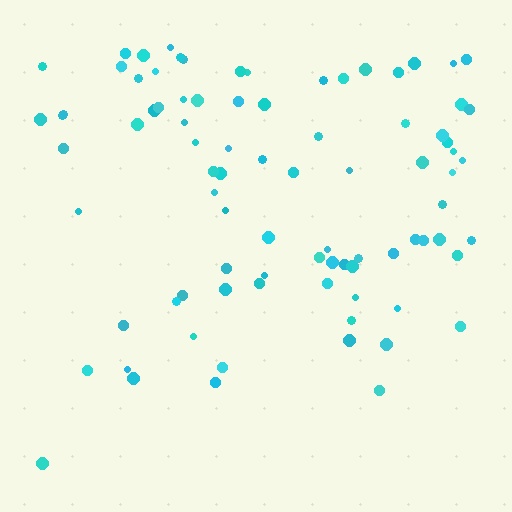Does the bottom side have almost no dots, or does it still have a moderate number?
Still a moderate number, just noticeably fewer than the top.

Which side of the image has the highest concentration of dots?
The top.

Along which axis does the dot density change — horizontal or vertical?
Vertical.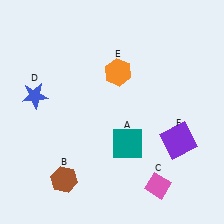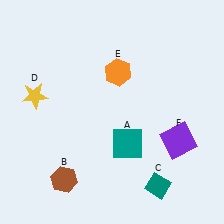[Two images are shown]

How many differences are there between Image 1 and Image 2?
There are 2 differences between the two images.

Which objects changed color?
C changed from pink to teal. D changed from blue to yellow.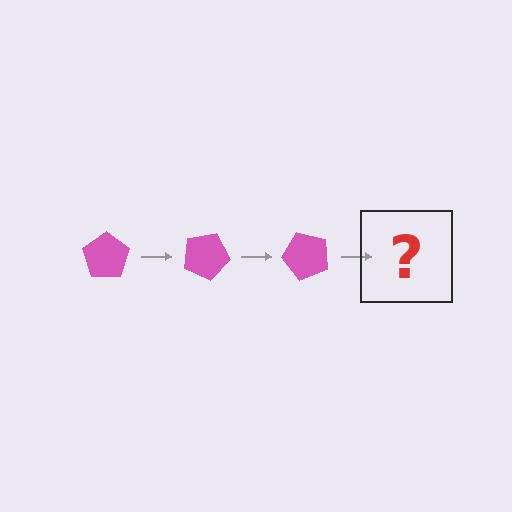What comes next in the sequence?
The next element should be a pink pentagon rotated 75 degrees.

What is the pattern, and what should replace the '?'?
The pattern is that the pentagon rotates 25 degrees each step. The '?' should be a pink pentagon rotated 75 degrees.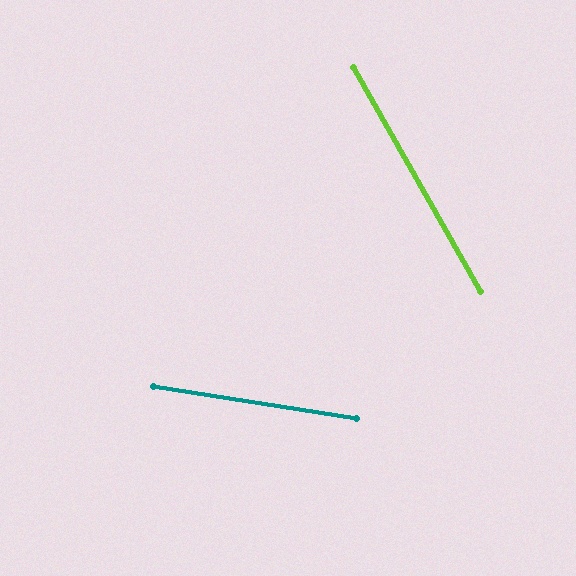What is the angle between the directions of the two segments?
Approximately 51 degrees.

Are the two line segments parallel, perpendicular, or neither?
Neither parallel nor perpendicular — they differ by about 51°.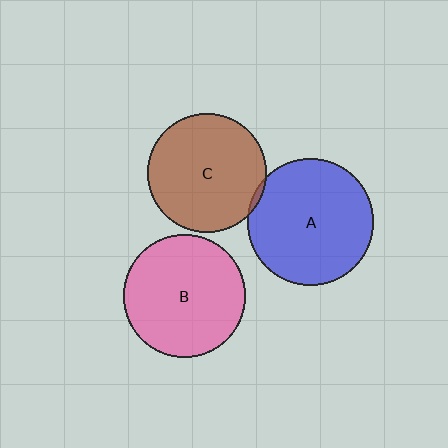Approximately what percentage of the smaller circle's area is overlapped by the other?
Approximately 5%.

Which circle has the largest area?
Circle A (blue).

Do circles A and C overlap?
Yes.